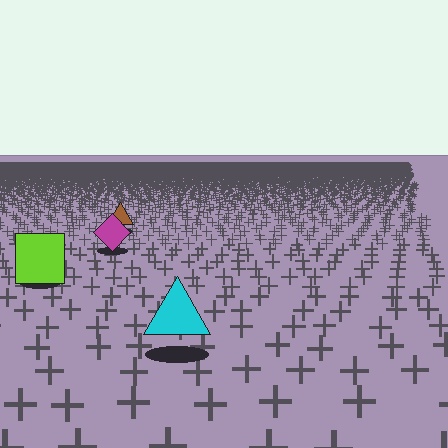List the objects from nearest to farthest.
From nearest to farthest: the cyan triangle, the lime square, the magenta diamond, the brown triangle.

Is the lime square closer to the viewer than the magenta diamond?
Yes. The lime square is closer — you can tell from the texture gradient: the ground texture is coarser near it.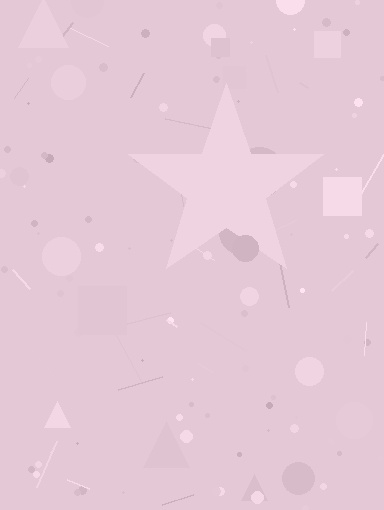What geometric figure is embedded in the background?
A star is embedded in the background.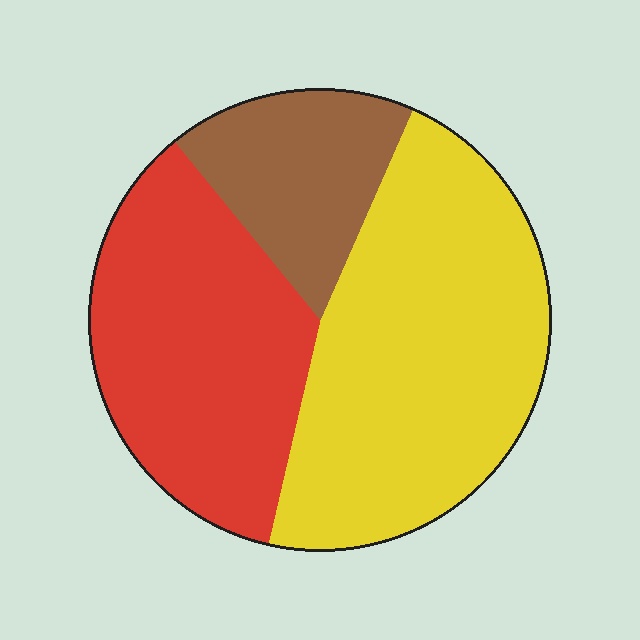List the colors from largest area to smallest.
From largest to smallest: yellow, red, brown.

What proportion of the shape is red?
Red takes up about three eighths (3/8) of the shape.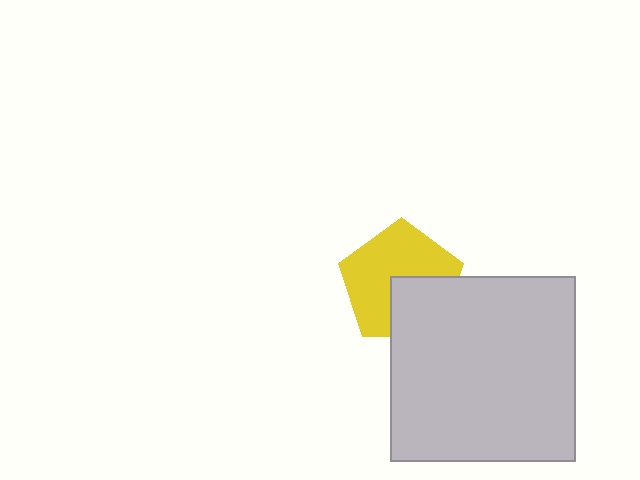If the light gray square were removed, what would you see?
You would see the complete yellow pentagon.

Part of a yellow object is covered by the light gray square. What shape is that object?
It is a pentagon.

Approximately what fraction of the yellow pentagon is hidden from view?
Roughly 36% of the yellow pentagon is hidden behind the light gray square.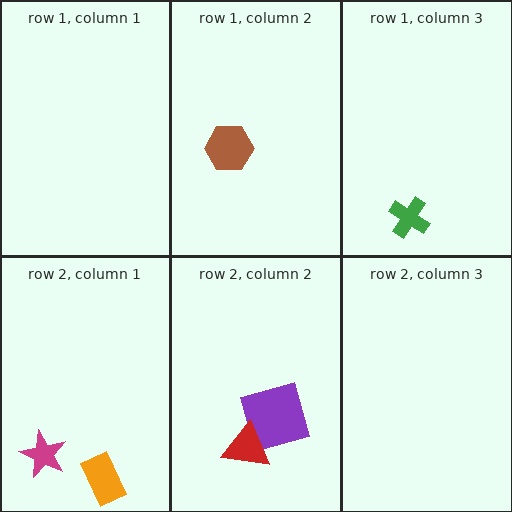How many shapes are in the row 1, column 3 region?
1.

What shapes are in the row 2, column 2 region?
The purple square, the red triangle.